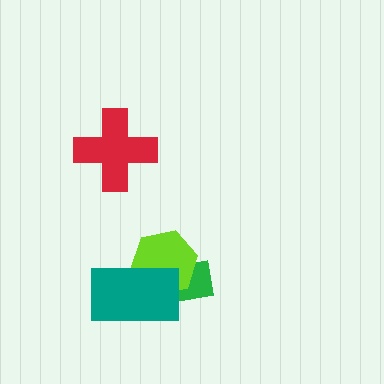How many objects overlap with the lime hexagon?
2 objects overlap with the lime hexagon.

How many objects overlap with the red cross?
0 objects overlap with the red cross.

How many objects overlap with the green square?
2 objects overlap with the green square.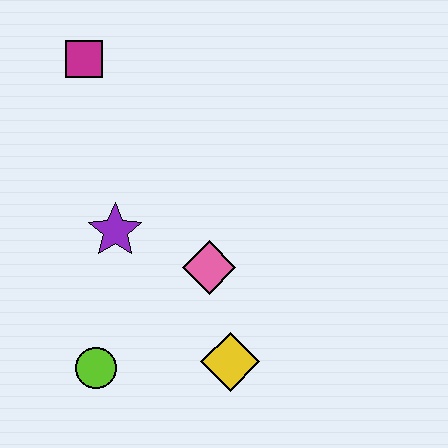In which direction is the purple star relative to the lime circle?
The purple star is above the lime circle.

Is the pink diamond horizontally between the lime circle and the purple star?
No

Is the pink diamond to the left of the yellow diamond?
Yes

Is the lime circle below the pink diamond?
Yes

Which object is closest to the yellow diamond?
The pink diamond is closest to the yellow diamond.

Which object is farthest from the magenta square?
The yellow diamond is farthest from the magenta square.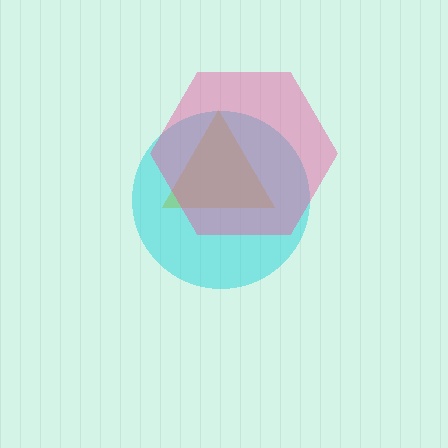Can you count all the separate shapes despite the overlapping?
Yes, there are 3 separate shapes.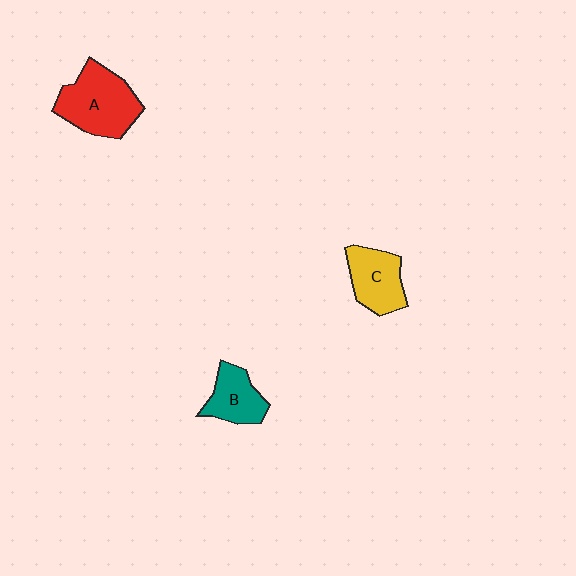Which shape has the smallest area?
Shape B (teal).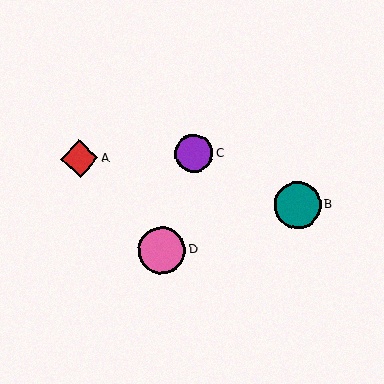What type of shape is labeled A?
Shape A is a red diamond.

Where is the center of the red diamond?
The center of the red diamond is at (80, 159).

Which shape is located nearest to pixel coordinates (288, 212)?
The teal circle (labeled B) at (298, 205) is nearest to that location.